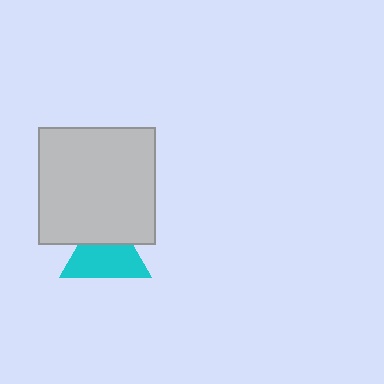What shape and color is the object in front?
The object in front is a light gray square.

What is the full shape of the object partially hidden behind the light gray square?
The partially hidden object is a cyan triangle.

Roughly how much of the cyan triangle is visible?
About half of it is visible (roughly 63%).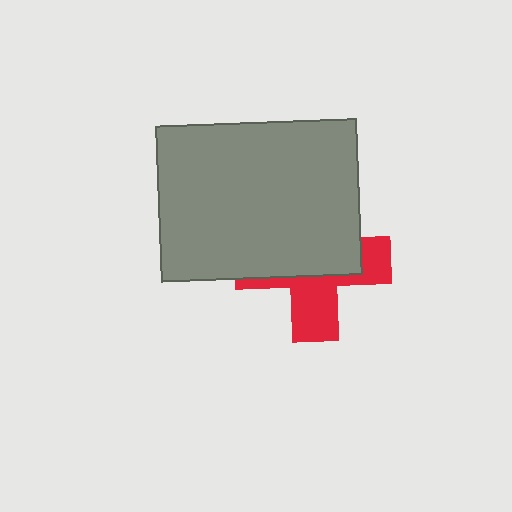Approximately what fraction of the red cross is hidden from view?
Roughly 59% of the red cross is hidden behind the gray rectangle.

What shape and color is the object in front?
The object in front is a gray rectangle.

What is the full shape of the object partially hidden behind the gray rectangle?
The partially hidden object is a red cross.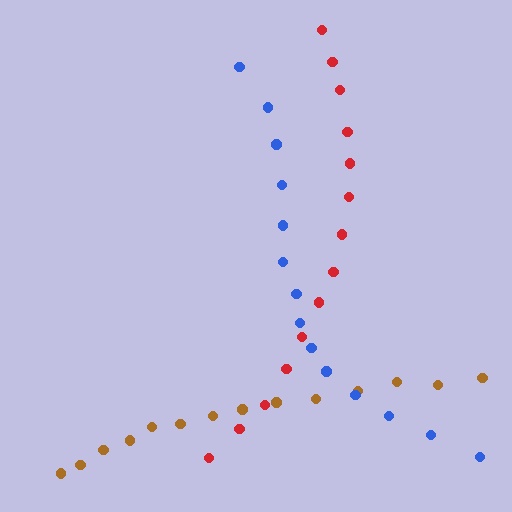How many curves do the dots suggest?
There are 3 distinct paths.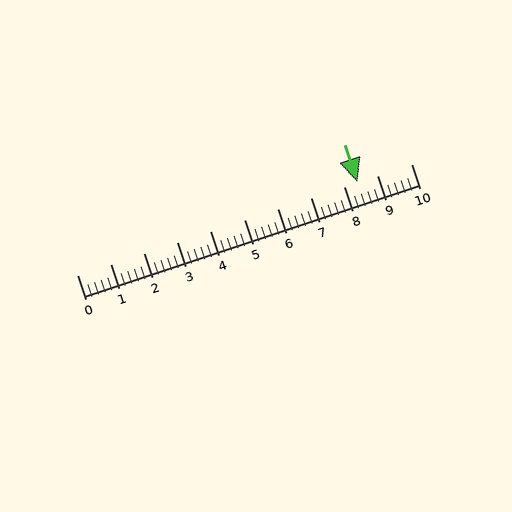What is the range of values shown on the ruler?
The ruler shows values from 0 to 10.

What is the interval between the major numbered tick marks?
The major tick marks are spaced 1 units apart.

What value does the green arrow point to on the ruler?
The green arrow points to approximately 8.4.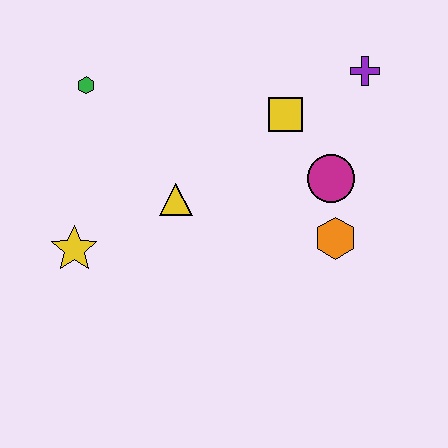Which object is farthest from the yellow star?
The purple cross is farthest from the yellow star.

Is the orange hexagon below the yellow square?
Yes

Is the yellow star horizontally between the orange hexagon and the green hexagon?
No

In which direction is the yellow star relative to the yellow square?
The yellow star is to the left of the yellow square.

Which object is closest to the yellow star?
The yellow triangle is closest to the yellow star.